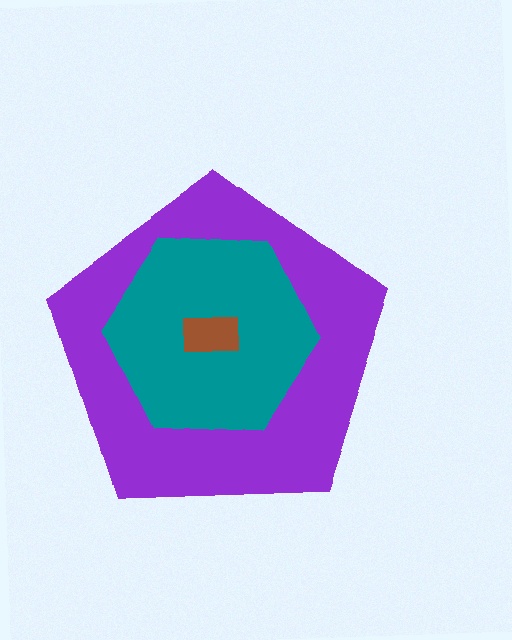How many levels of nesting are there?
3.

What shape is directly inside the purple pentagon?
The teal hexagon.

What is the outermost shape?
The purple pentagon.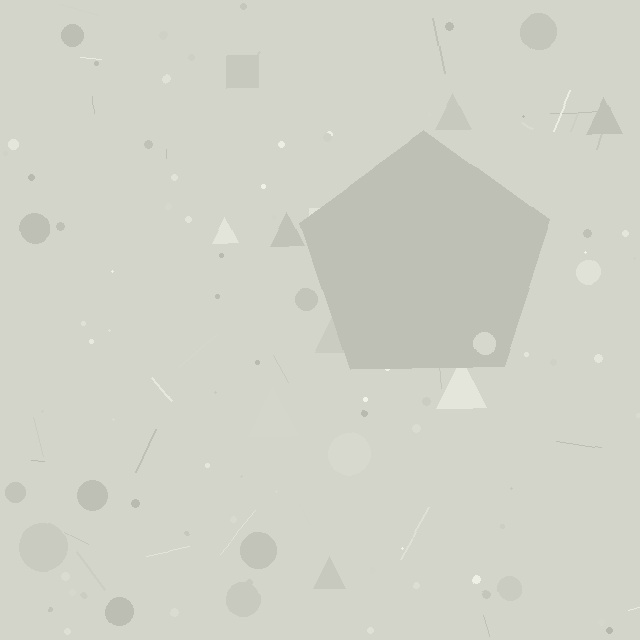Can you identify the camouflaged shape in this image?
The camouflaged shape is a pentagon.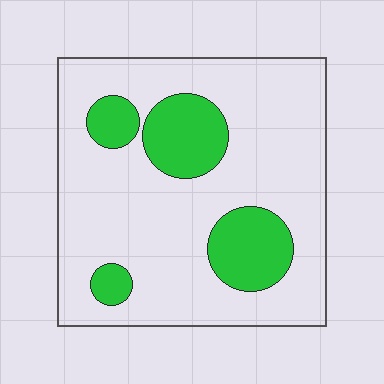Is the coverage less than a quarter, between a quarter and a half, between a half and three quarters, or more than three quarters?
Less than a quarter.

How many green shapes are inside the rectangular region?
4.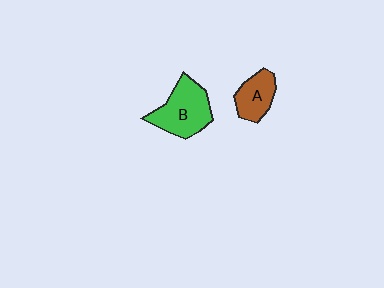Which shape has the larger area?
Shape B (green).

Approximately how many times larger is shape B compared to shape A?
Approximately 1.6 times.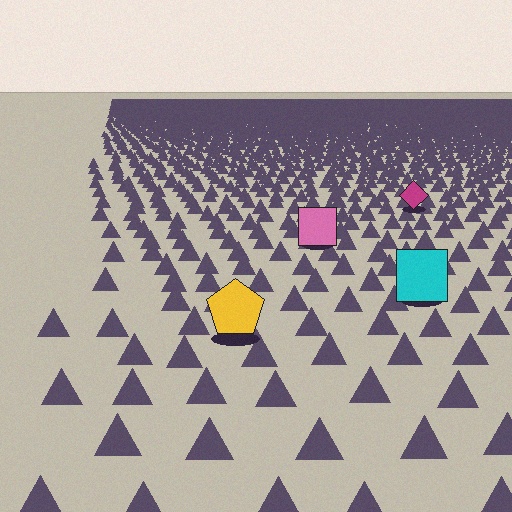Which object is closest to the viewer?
The yellow pentagon is closest. The texture marks near it are larger and more spread out.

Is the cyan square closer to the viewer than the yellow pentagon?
No. The yellow pentagon is closer — you can tell from the texture gradient: the ground texture is coarser near it.